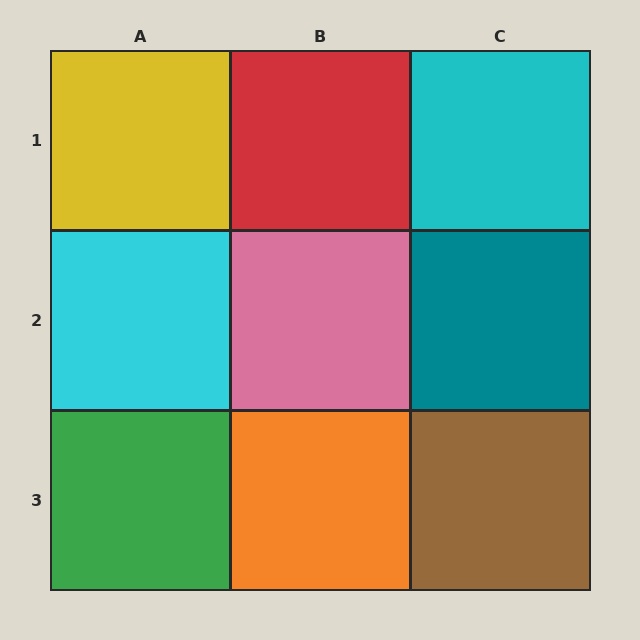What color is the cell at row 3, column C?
Brown.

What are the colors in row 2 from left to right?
Cyan, pink, teal.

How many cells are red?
1 cell is red.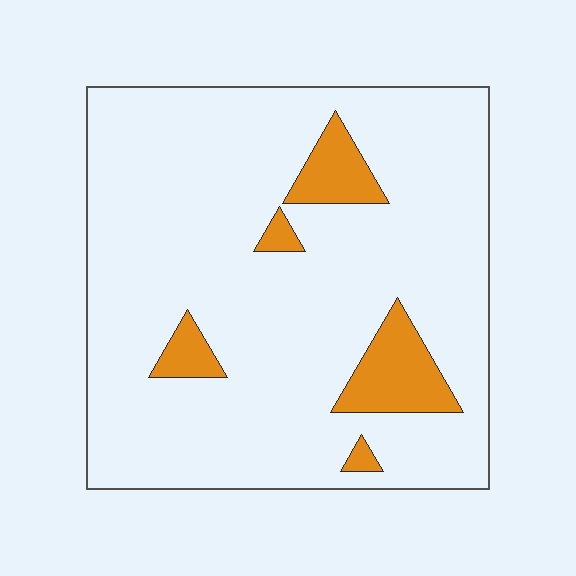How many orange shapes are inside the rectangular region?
5.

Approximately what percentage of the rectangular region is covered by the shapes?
Approximately 10%.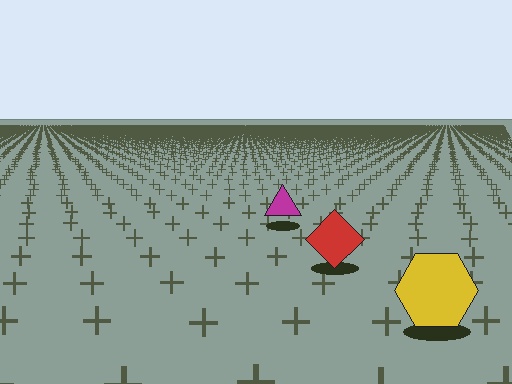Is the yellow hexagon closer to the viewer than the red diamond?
Yes. The yellow hexagon is closer — you can tell from the texture gradient: the ground texture is coarser near it.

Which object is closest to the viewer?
The yellow hexagon is closest. The texture marks near it are larger and more spread out.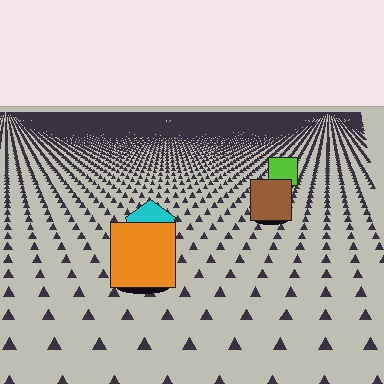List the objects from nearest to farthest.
From nearest to farthest: the orange square, the cyan pentagon, the brown square, the lime square.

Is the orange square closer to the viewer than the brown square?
Yes. The orange square is closer — you can tell from the texture gradient: the ground texture is coarser near it.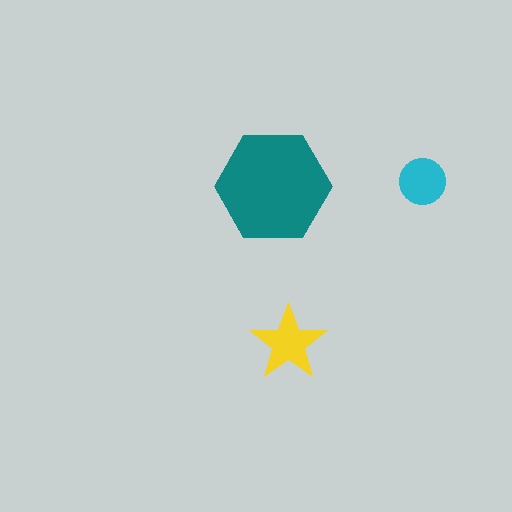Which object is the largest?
The teal hexagon.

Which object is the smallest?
The cyan circle.